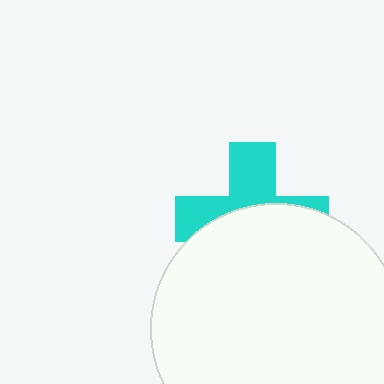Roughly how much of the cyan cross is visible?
A small part of it is visible (roughly 44%).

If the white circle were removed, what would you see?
You would see the complete cyan cross.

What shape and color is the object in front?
The object in front is a white circle.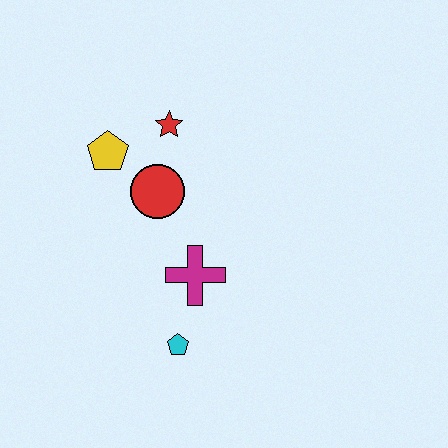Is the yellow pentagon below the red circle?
No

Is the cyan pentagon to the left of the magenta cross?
Yes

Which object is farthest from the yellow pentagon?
The cyan pentagon is farthest from the yellow pentagon.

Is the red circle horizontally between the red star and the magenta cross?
No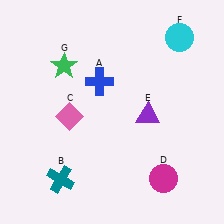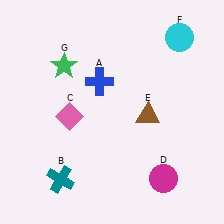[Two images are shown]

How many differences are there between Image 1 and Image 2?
There is 1 difference between the two images.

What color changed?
The triangle (E) changed from purple in Image 1 to brown in Image 2.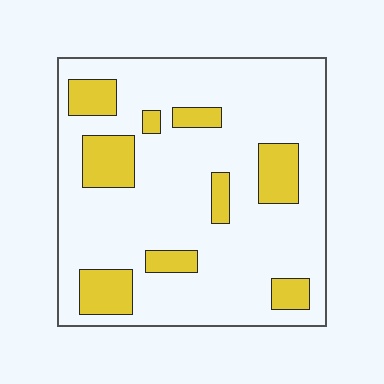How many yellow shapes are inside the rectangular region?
9.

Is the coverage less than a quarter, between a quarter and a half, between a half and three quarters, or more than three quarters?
Less than a quarter.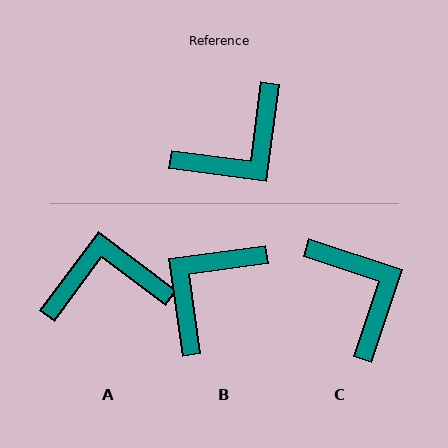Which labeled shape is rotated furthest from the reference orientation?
B, about 164 degrees away.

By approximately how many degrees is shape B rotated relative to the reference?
Approximately 164 degrees clockwise.